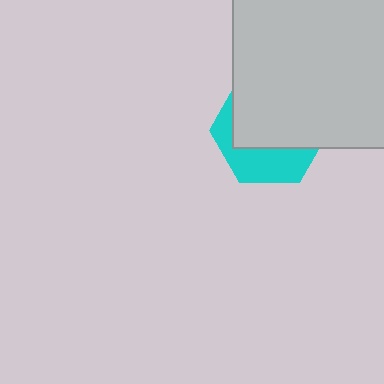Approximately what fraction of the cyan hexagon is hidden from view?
Roughly 64% of the cyan hexagon is hidden behind the light gray rectangle.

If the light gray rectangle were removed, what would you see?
You would see the complete cyan hexagon.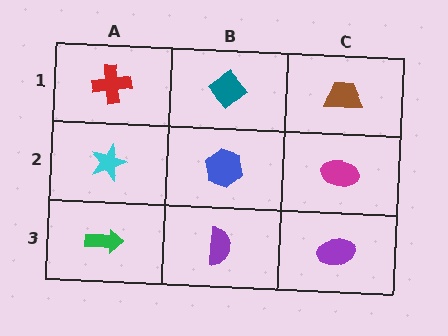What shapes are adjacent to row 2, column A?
A red cross (row 1, column A), a green arrow (row 3, column A), a blue hexagon (row 2, column B).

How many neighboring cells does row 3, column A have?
2.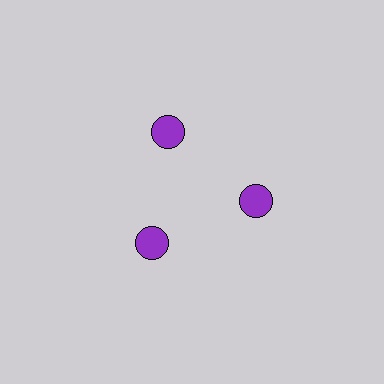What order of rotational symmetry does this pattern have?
This pattern has 3-fold rotational symmetry.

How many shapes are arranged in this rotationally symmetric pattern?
There are 3 shapes, arranged in 3 groups of 1.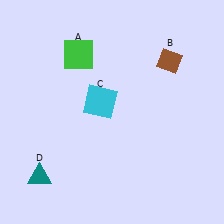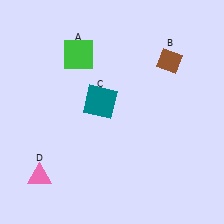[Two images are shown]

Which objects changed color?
C changed from cyan to teal. D changed from teal to pink.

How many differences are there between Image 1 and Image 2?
There are 2 differences between the two images.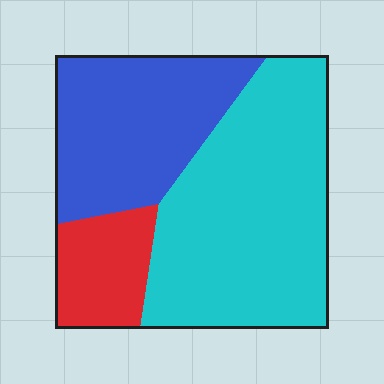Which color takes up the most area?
Cyan, at roughly 55%.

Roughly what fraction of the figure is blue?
Blue takes up about one third (1/3) of the figure.